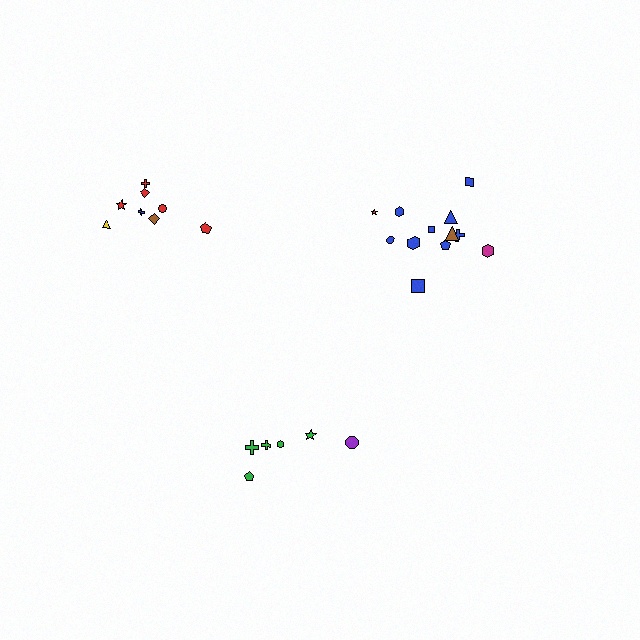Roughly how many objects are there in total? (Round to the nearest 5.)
Roughly 25 objects in total.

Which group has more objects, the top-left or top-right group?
The top-right group.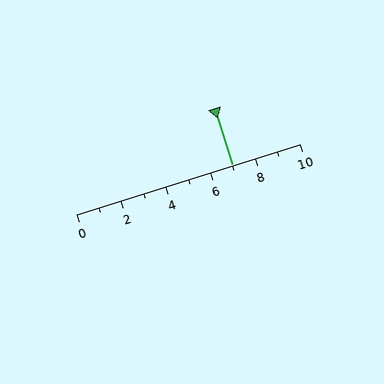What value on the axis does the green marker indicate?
The marker indicates approximately 7.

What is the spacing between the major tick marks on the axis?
The major ticks are spaced 2 apart.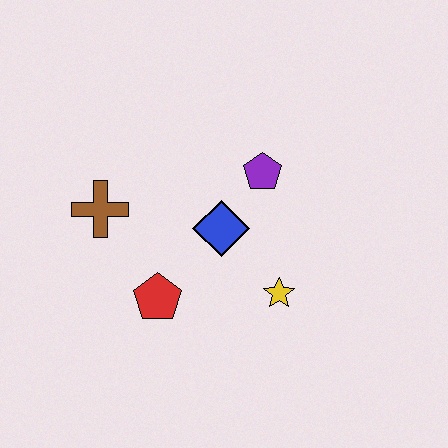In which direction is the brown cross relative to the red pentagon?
The brown cross is above the red pentagon.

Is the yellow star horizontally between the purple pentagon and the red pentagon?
No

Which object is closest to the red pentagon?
The blue diamond is closest to the red pentagon.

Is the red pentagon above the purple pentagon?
No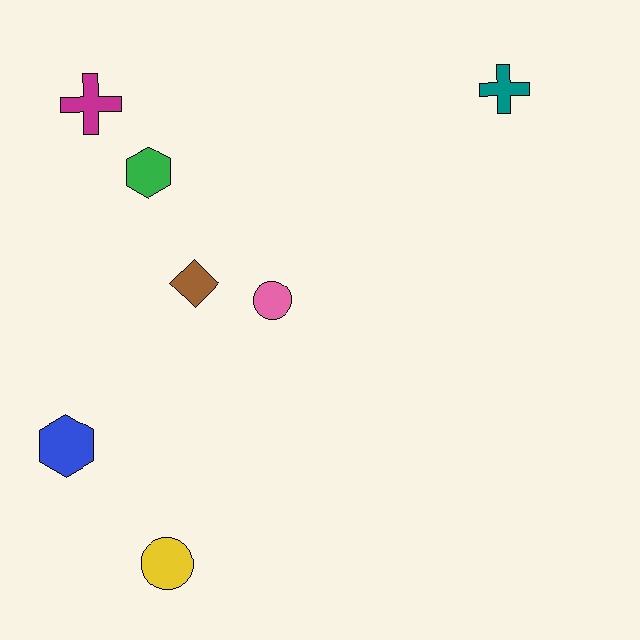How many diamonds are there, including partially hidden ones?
There is 1 diamond.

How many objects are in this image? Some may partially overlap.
There are 7 objects.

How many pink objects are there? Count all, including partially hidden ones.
There is 1 pink object.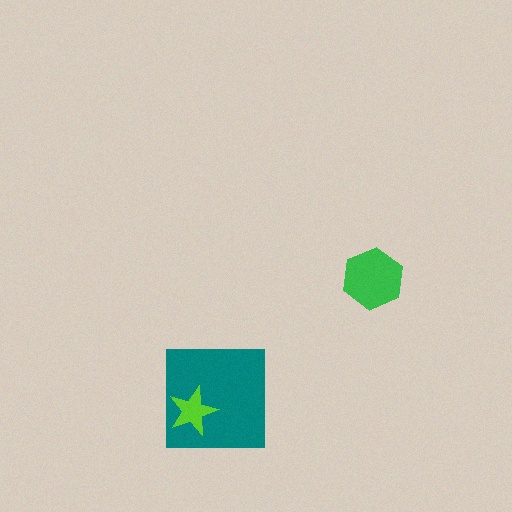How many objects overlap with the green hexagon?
0 objects overlap with the green hexagon.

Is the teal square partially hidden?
Yes, it is partially covered by another shape.